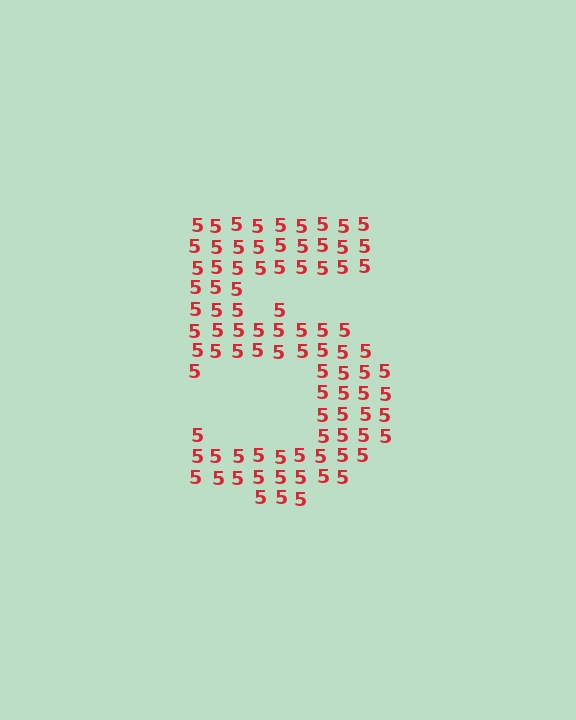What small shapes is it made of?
It is made of small digit 5's.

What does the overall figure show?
The overall figure shows the digit 5.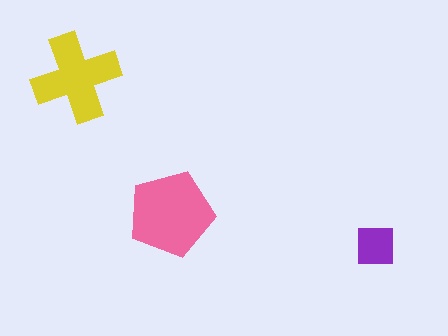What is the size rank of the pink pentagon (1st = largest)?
1st.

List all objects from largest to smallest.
The pink pentagon, the yellow cross, the purple square.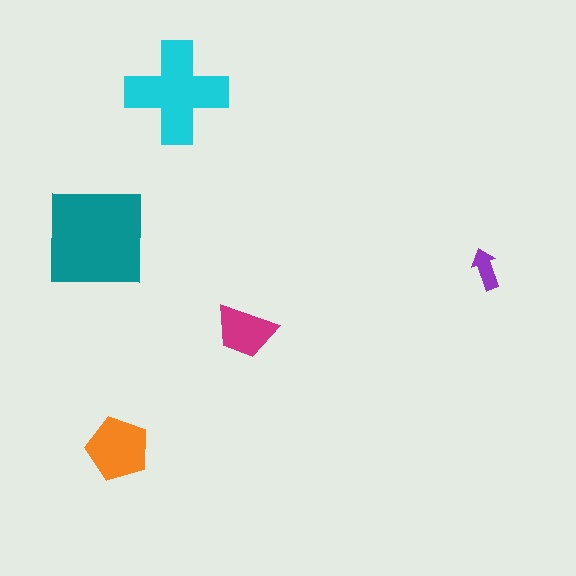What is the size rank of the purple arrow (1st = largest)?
5th.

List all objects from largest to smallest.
The teal square, the cyan cross, the orange pentagon, the magenta trapezoid, the purple arrow.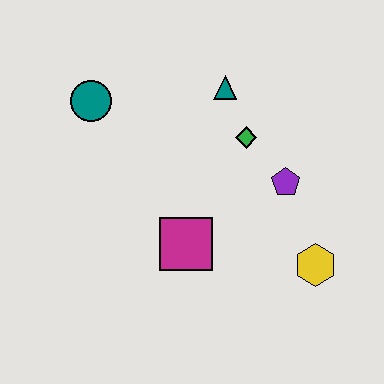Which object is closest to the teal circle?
The teal triangle is closest to the teal circle.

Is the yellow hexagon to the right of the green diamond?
Yes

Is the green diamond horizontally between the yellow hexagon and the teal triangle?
Yes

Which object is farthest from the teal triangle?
The yellow hexagon is farthest from the teal triangle.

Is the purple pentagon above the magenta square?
Yes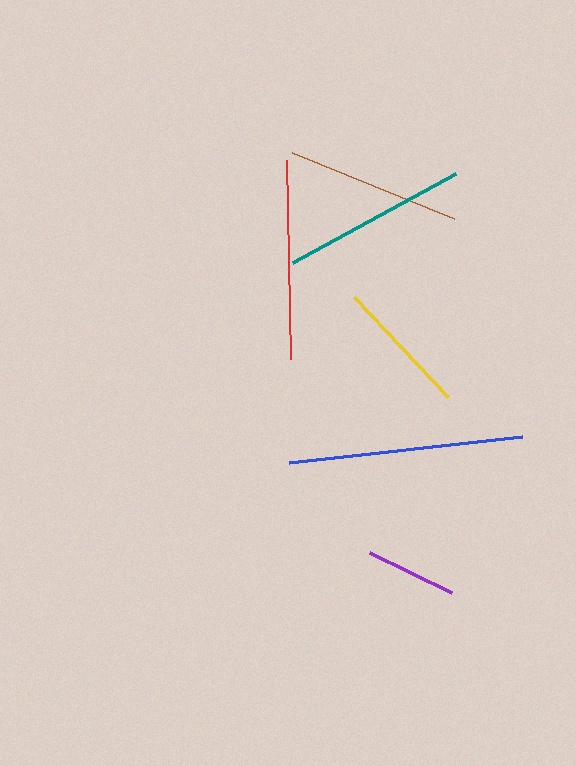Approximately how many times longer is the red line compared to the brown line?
The red line is approximately 1.1 times the length of the brown line.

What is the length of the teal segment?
The teal segment is approximately 185 pixels long.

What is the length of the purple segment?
The purple segment is approximately 91 pixels long.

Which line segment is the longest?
The blue line is the longest at approximately 234 pixels.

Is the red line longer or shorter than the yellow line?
The red line is longer than the yellow line.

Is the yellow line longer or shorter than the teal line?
The teal line is longer than the yellow line.